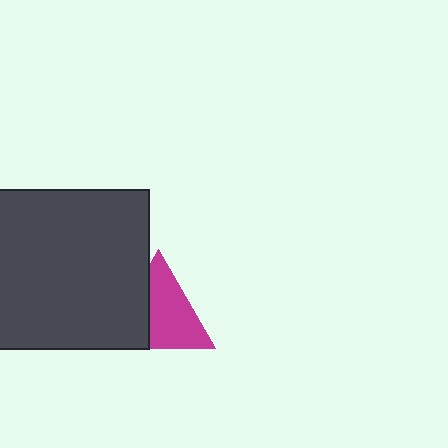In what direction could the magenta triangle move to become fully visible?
The magenta triangle could move right. That would shift it out from behind the dark gray square entirely.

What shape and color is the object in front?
The object in front is a dark gray square.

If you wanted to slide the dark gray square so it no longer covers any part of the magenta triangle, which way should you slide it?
Slide it left — that is the most direct way to separate the two shapes.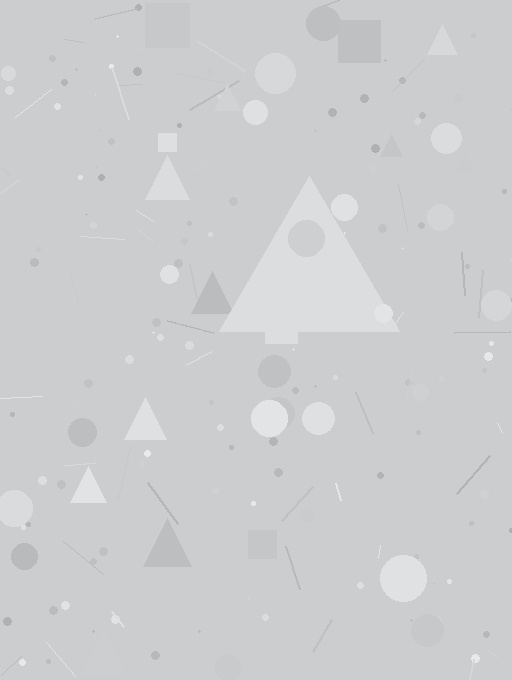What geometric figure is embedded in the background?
A triangle is embedded in the background.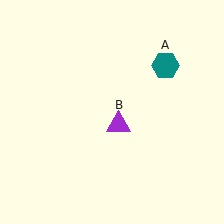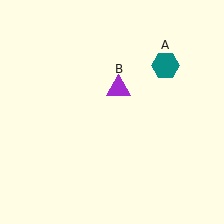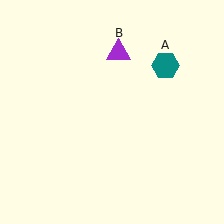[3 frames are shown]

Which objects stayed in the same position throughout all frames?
Teal hexagon (object A) remained stationary.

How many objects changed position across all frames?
1 object changed position: purple triangle (object B).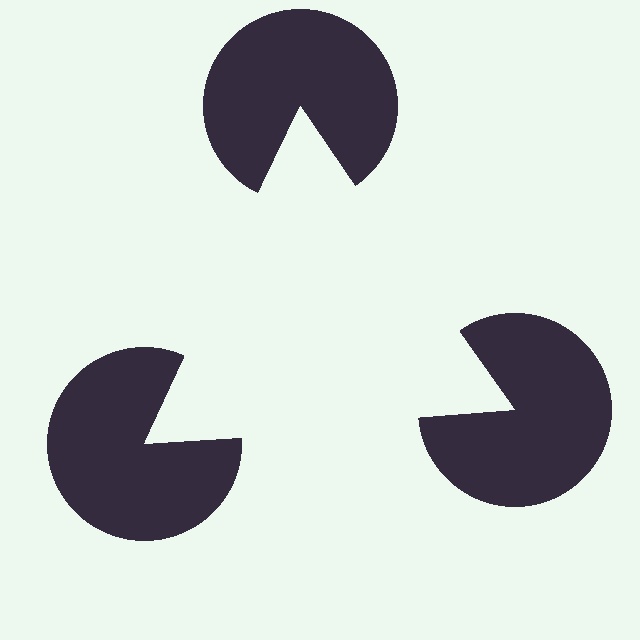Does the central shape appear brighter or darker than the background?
It typically appears slightly brighter than the background, even though no actual brightness change is drawn.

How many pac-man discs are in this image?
There are 3 — one at each vertex of the illusory triangle.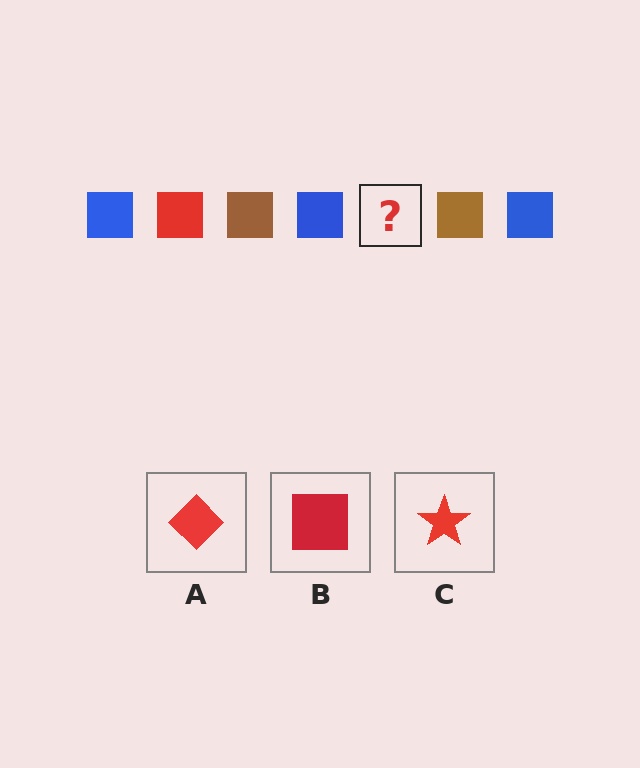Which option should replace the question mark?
Option B.